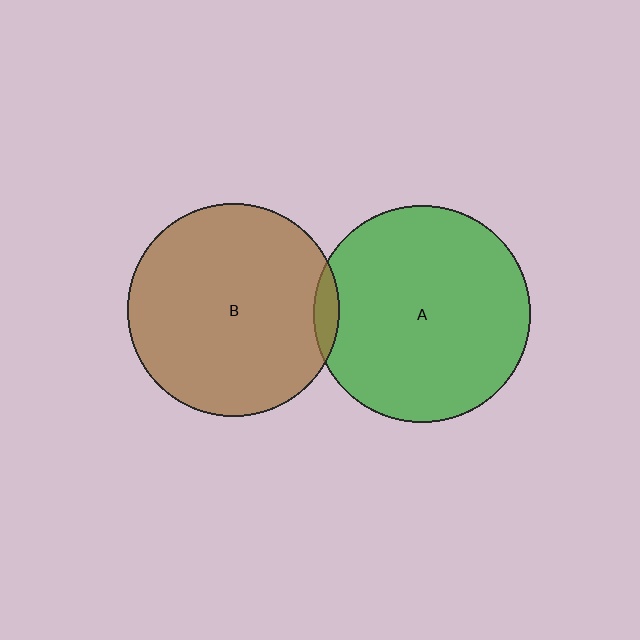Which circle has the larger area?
Circle A (green).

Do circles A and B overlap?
Yes.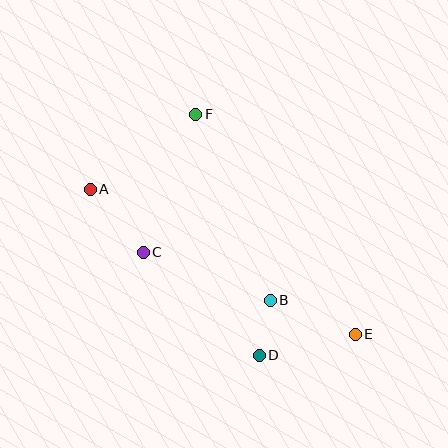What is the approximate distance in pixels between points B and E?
The distance between B and E is approximately 92 pixels.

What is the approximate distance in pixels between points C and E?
The distance between C and E is approximately 227 pixels.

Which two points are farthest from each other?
Points A and E are farthest from each other.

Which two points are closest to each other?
Points B and D are closest to each other.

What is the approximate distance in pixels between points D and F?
The distance between D and F is approximately 249 pixels.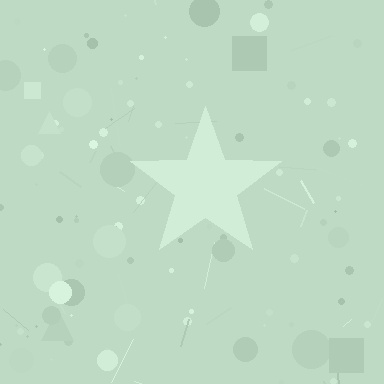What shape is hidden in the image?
A star is hidden in the image.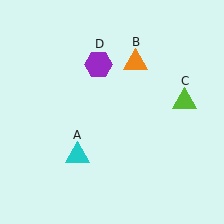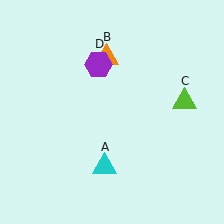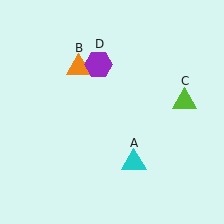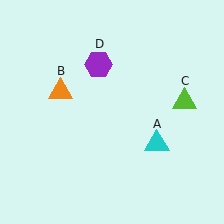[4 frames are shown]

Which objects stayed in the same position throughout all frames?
Lime triangle (object C) and purple hexagon (object D) remained stationary.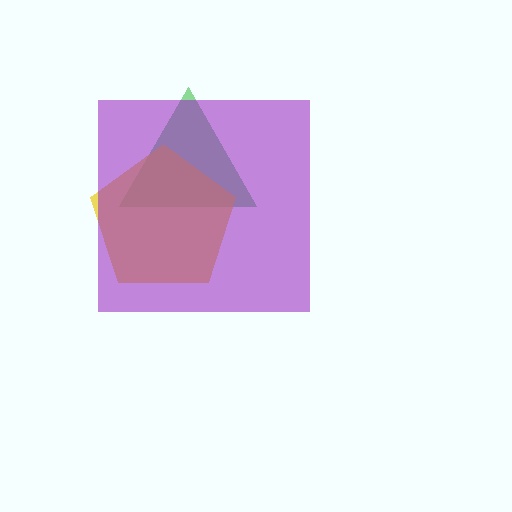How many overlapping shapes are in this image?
There are 3 overlapping shapes in the image.